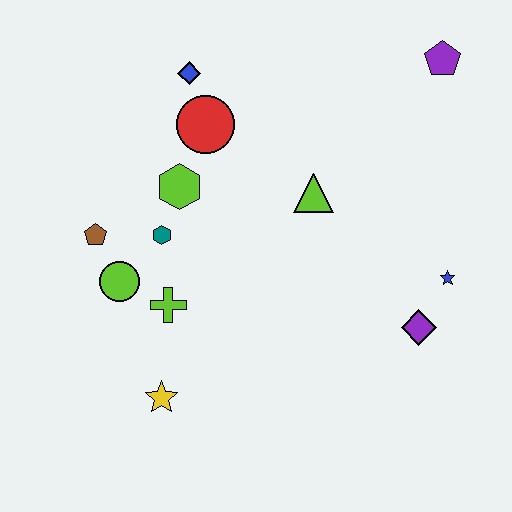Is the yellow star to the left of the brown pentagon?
No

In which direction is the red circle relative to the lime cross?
The red circle is above the lime cross.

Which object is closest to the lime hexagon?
The teal hexagon is closest to the lime hexagon.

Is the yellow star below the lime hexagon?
Yes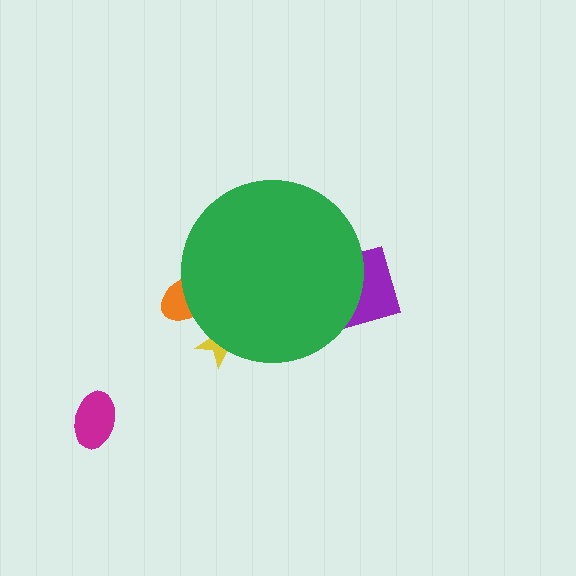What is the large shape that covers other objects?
A green circle.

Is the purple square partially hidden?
Yes, the purple square is partially hidden behind the green circle.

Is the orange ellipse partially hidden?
Yes, the orange ellipse is partially hidden behind the green circle.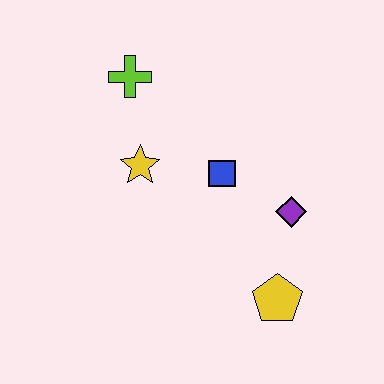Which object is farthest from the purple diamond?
The lime cross is farthest from the purple diamond.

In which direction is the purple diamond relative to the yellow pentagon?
The purple diamond is above the yellow pentagon.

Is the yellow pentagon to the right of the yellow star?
Yes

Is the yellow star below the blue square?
No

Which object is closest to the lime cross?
The yellow star is closest to the lime cross.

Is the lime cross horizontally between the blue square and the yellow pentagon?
No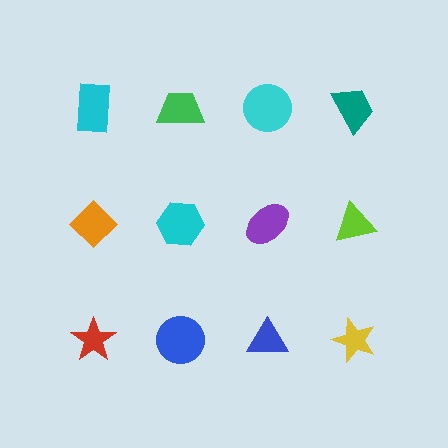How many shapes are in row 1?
4 shapes.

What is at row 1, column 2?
A green trapezoid.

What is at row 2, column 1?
An orange diamond.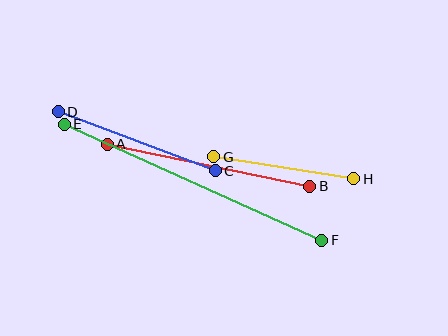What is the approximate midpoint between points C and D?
The midpoint is at approximately (137, 141) pixels.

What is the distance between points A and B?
The distance is approximately 207 pixels.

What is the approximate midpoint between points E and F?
The midpoint is at approximately (193, 182) pixels.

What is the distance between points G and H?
The distance is approximately 142 pixels.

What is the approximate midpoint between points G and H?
The midpoint is at approximately (284, 168) pixels.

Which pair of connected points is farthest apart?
Points E and F are farthest apart.